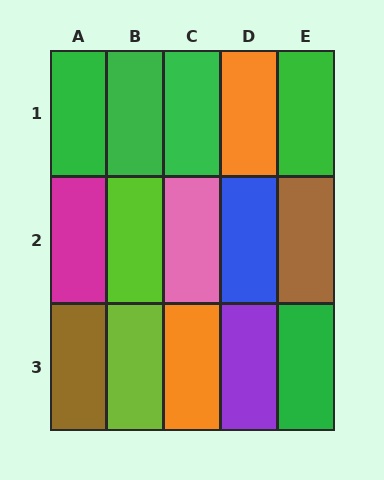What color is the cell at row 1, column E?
Green.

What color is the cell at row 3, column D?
Purple.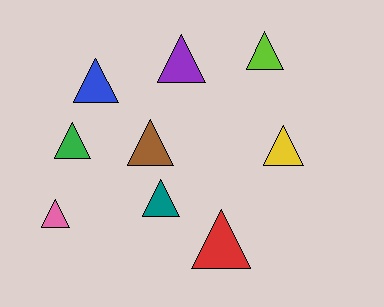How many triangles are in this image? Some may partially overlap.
There are 9 triangles.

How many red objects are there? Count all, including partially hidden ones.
There is 1 red object.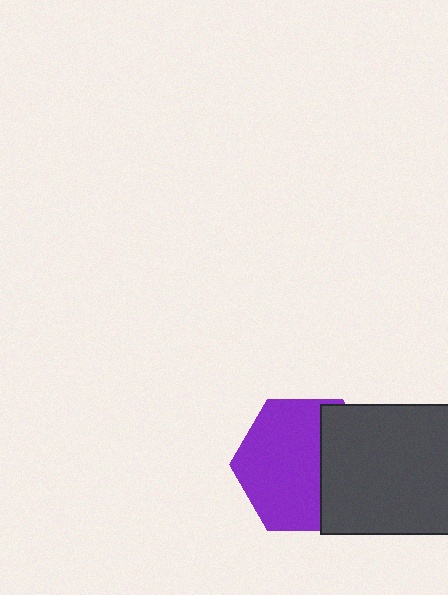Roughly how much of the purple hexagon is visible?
About half of it is visible (roughly 63%).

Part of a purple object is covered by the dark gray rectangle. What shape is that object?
It is a hexagon.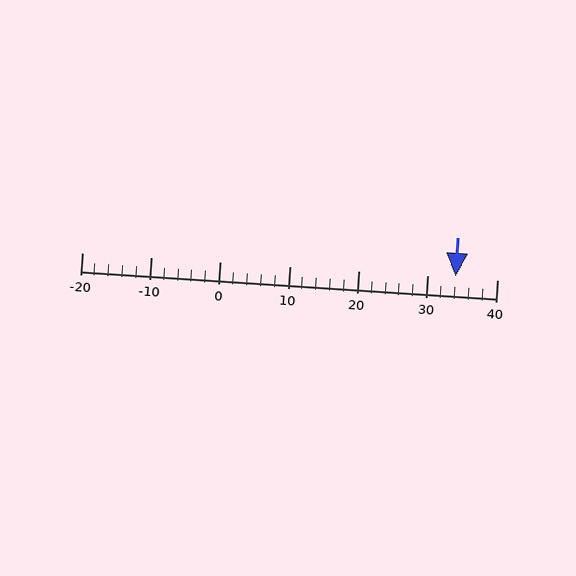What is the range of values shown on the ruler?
The ruler shows values from -20 to 40.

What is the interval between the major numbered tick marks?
The major tick marks are spaced 10 units apart.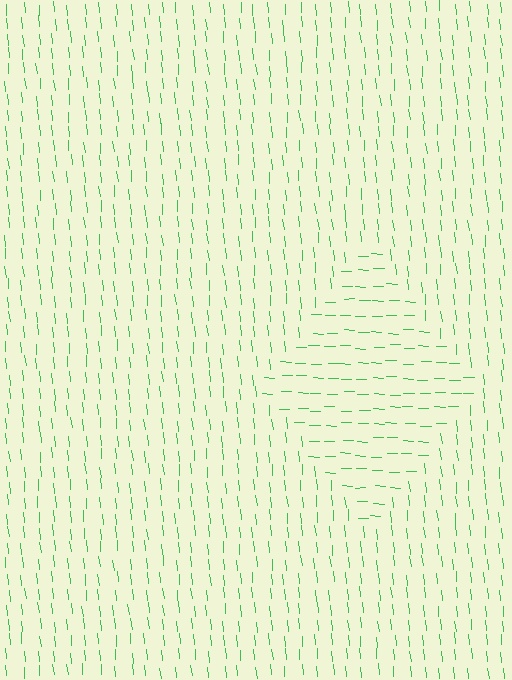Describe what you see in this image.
The image is filled with small green line segments. A diamond region in the image has lines oriented differently from the surrounding lines, creating a visible texture boundary.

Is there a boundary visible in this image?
Yes, there is a texture boundary formed by a change in line orientation.